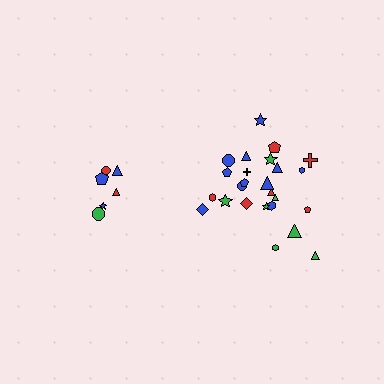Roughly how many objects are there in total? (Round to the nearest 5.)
Roughly 30 objects in total.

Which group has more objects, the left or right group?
The right group.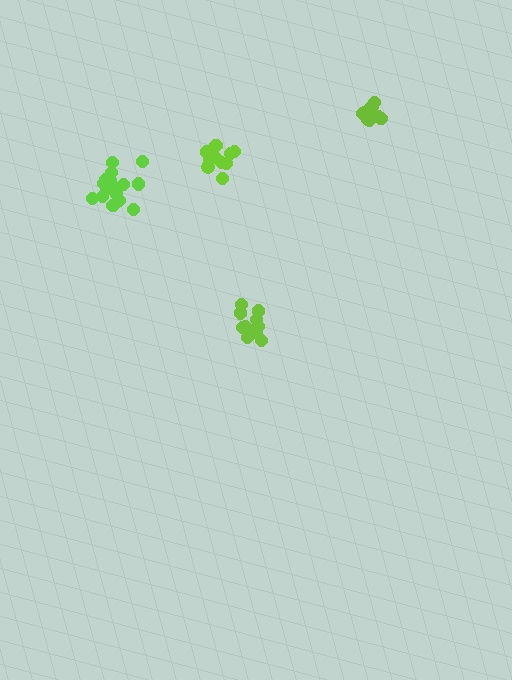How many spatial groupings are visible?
There are 4 spatial groupings.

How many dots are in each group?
Group 1: 16 dots, Group 2: 11 dots, Group 3: 12 dots, Group 4: 10 dots (49 total).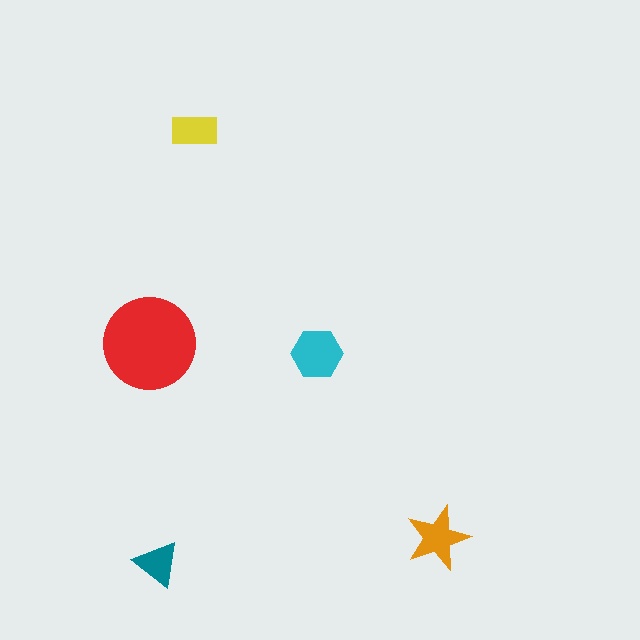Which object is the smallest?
The teal triangle.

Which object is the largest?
The red circle.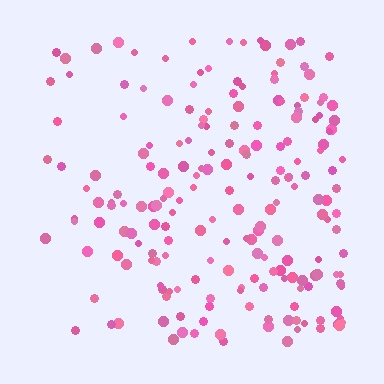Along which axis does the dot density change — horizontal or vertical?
Horizontal.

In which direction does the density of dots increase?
From left to right, with the right side densest.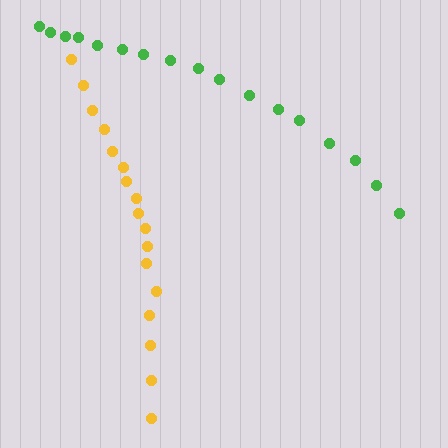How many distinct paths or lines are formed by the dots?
There are 2 distinct paths.